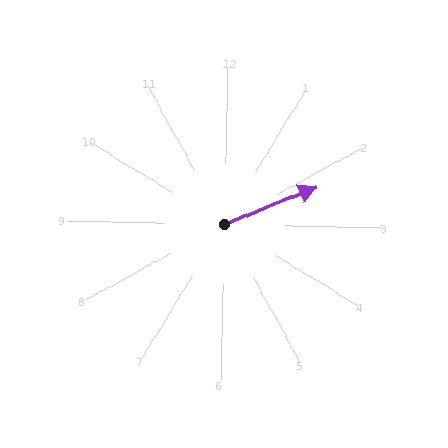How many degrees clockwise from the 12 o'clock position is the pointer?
Approximately 67 degrees.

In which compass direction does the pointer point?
Northeast.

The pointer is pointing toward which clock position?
Roughly 2 o'clock.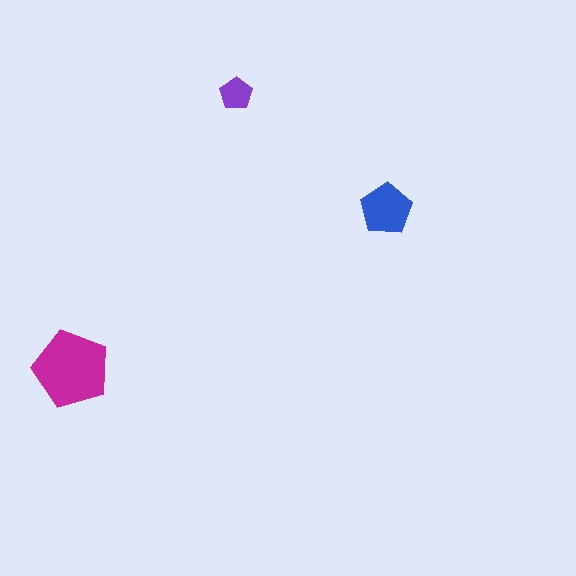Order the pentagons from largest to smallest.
the magenta one, the blue one, the purple one.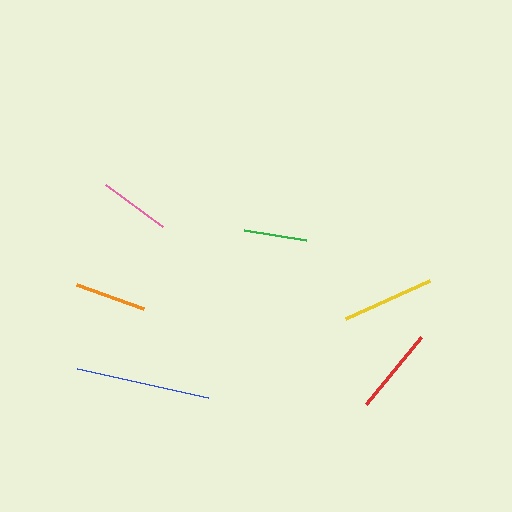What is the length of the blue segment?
The blue segment is approximately 134 pixels long.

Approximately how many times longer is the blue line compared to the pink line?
The blue line is approximately 1.9 times the length of the pink line.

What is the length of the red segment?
The red segment is approximately 87 pixels long.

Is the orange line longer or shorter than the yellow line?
The yellow line is longer than the orange line.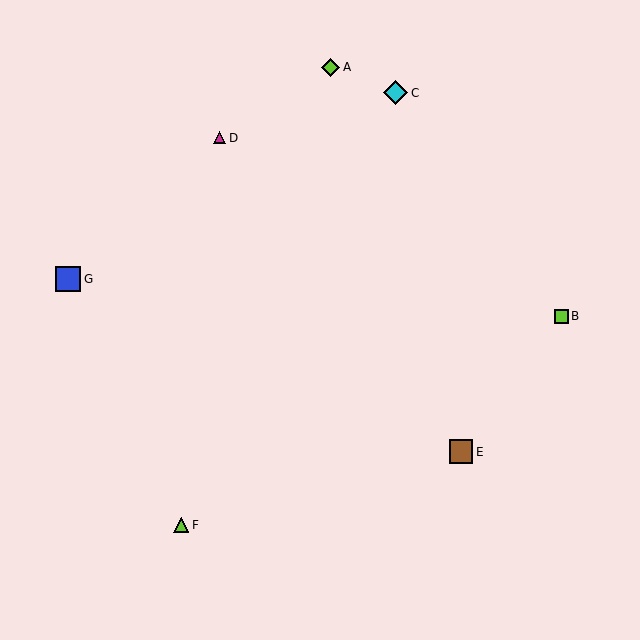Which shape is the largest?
The blue square (labeled G) is the largest.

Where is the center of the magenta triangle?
The center of the magenta triangle is at (220, 138).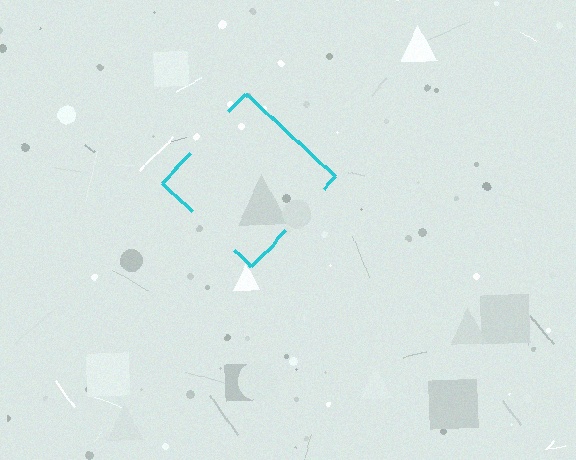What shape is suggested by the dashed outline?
The dashed outline suggests a diamond.